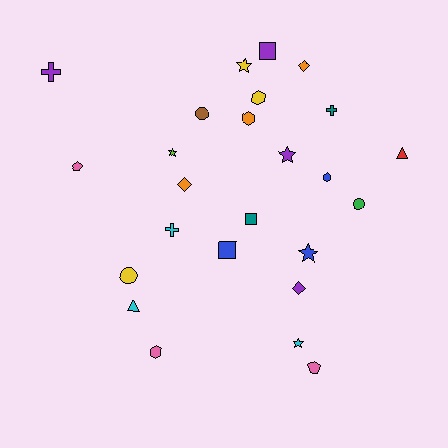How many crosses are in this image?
There are 3 crosses.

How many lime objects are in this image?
There is 1 lime object.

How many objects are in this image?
There are 25 objects.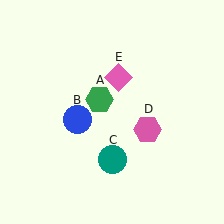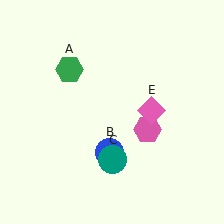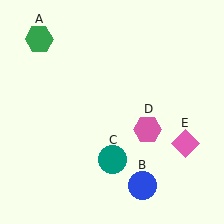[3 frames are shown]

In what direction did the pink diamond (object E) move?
The pink diamond (object E) moved down and to the right.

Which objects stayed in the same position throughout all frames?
Teal circle (object C) and pink hexagon (object D) remained stationary.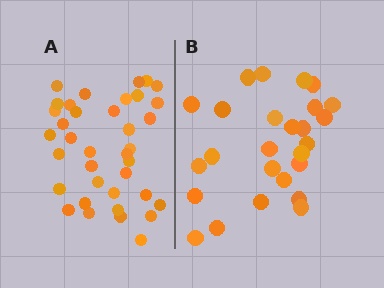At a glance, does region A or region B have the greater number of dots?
Region A (the left region) has more dots.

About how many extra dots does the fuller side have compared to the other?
Region A has roughly 12 or so more dots than region B.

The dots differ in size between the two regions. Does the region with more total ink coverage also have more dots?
No. Region B has more total ink coverage because its dots are larger, but region A actually contains more individual dots. Total area can be misleading — the number of items is what matters here.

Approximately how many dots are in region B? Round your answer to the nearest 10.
About 30 dots. (The exact count is 26, which rounds to 30.)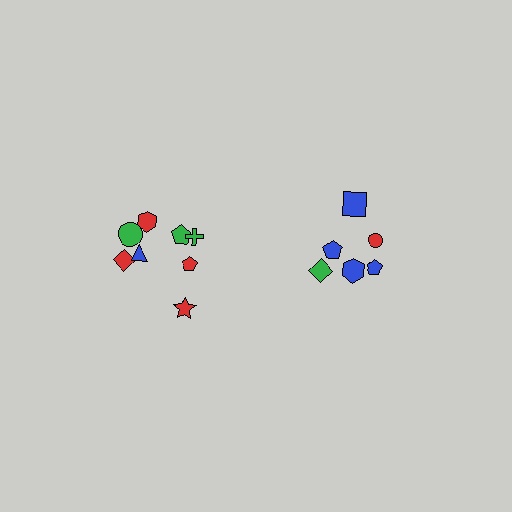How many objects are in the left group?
There are 8 objects.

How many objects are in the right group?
There are 6 objects.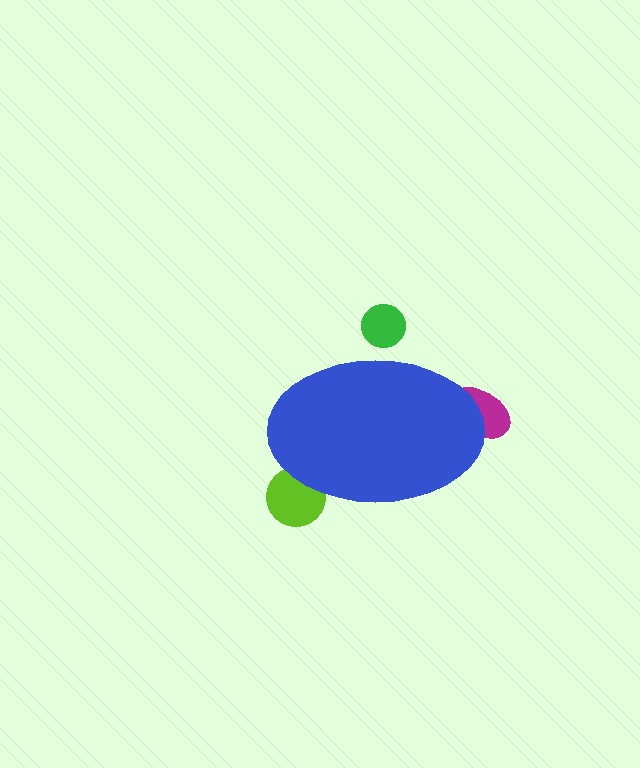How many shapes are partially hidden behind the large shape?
3 shapes are partially hidden.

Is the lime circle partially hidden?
Yes, the lime circle is partially hidden behind the blue ellipse.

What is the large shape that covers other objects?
A blue ellipse.